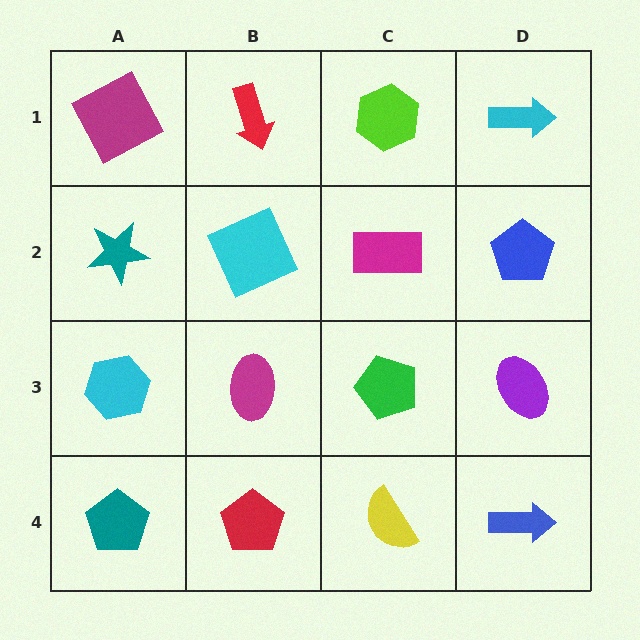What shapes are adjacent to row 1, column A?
A teal star (row 2, column A), a red arrow (row 1, column B).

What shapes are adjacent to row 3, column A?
A teal star (row 2, column A), a teal pentagon (row 4, column A), a magenta ellipse (row 3, column B).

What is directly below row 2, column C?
A green pentagon.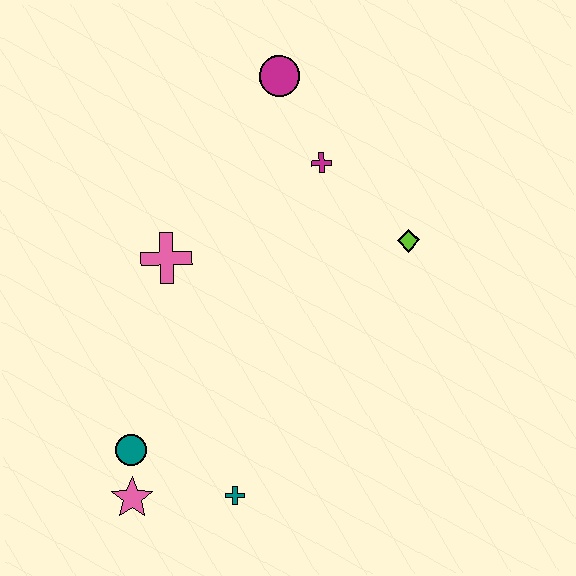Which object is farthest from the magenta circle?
The pink star is farthest from the magenta circle.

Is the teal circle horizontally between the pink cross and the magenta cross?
No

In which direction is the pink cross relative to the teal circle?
The pink cross is above the teal circle.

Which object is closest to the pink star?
The teal circle is closest to the pink star.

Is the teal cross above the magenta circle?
No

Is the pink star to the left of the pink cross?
Yes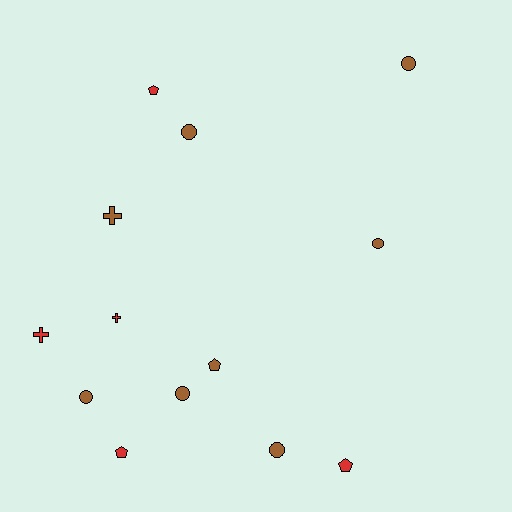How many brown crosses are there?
There is 1 brown cross.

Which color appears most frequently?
Brown, with 8 objects.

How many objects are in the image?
There are 13 objects.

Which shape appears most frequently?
Circle, with 6 objects.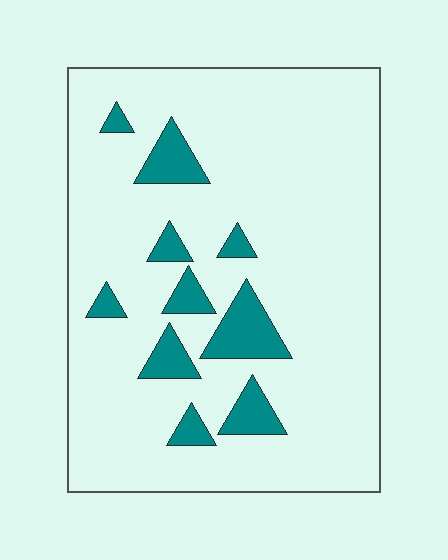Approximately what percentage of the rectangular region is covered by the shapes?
Approximately 10%.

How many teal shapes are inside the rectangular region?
10.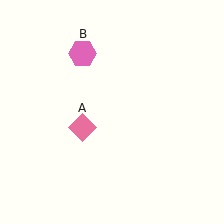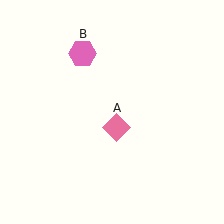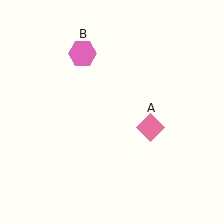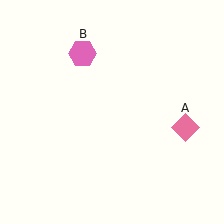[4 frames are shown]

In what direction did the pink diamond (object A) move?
The pink diamond (object A) moved right.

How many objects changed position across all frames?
1 object changed position: pink diamond (object A).